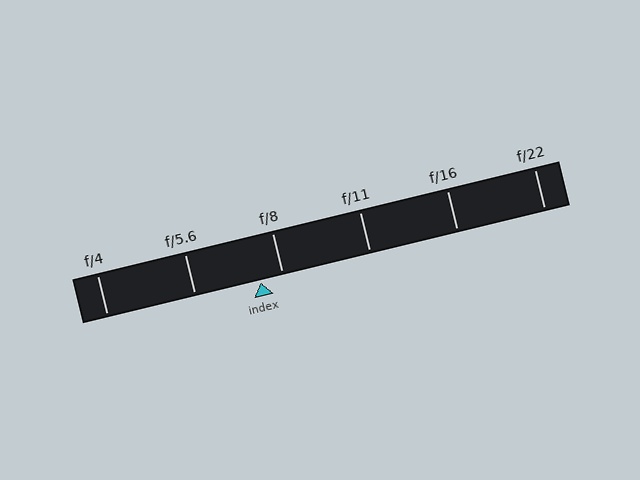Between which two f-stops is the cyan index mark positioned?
The index mark is between f/5.6 and f/8.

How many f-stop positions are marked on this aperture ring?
There are 6 f-stop positions marked.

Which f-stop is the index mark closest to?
The index mark is closest to f/8.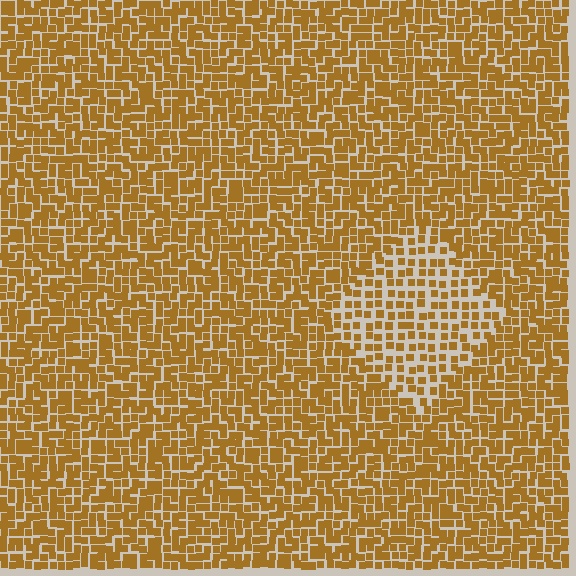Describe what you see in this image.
The image contains small brown elements arranged at two different densities. A diamond-shaped region is visible where the elements are less densely packed than the surrounding area.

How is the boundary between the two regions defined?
The boundary is defined by a change in element density (approximately 1.7x ratio). All elements are the same color, size, and shape.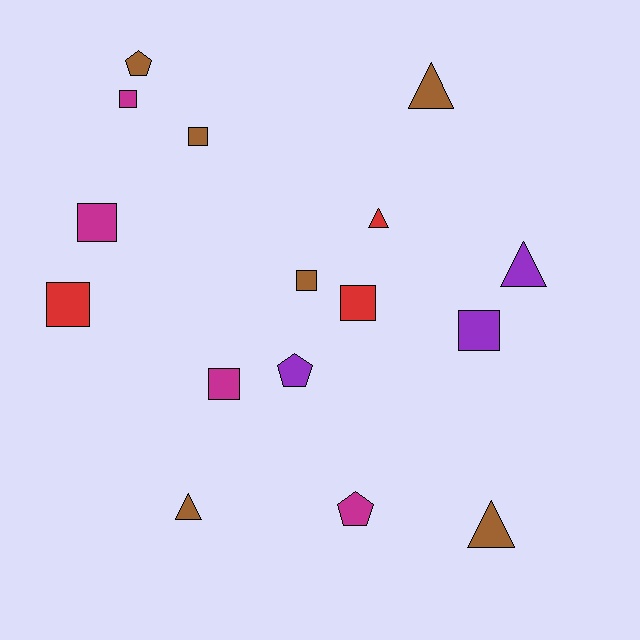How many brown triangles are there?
There are 3 brown triangles.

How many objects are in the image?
There are 16 objects.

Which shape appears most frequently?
Square, with 8 objects.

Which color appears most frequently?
Brown, with 6 objects.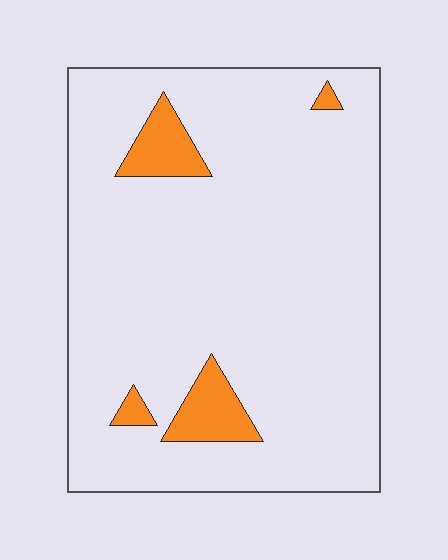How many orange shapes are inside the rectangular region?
4.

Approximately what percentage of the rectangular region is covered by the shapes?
Approximately 10%.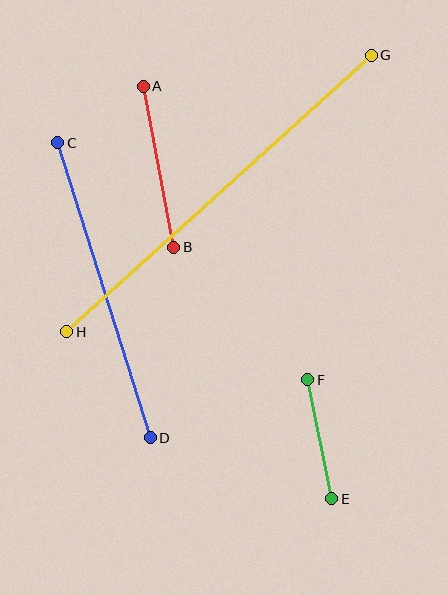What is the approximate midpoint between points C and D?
The midpoint is at approximately (104, 290) pixels.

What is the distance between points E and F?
The distance is approximately 121 pixels.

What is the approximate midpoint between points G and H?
The midpoint is at approximately (219, 194) pixels.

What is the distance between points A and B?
The distance is approximately 164 pixels.